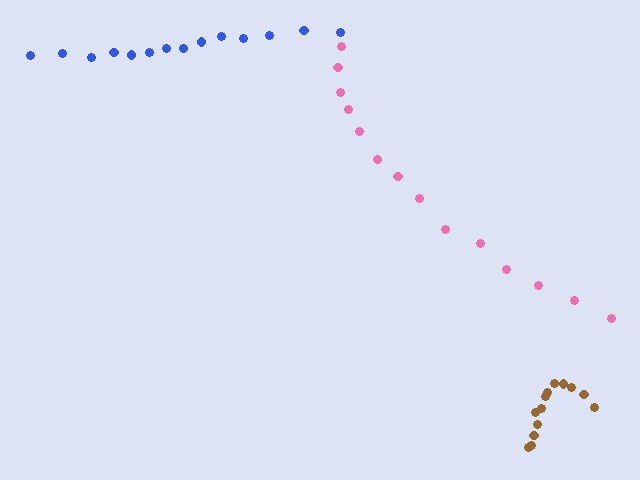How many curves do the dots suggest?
There are 3 distinct paths.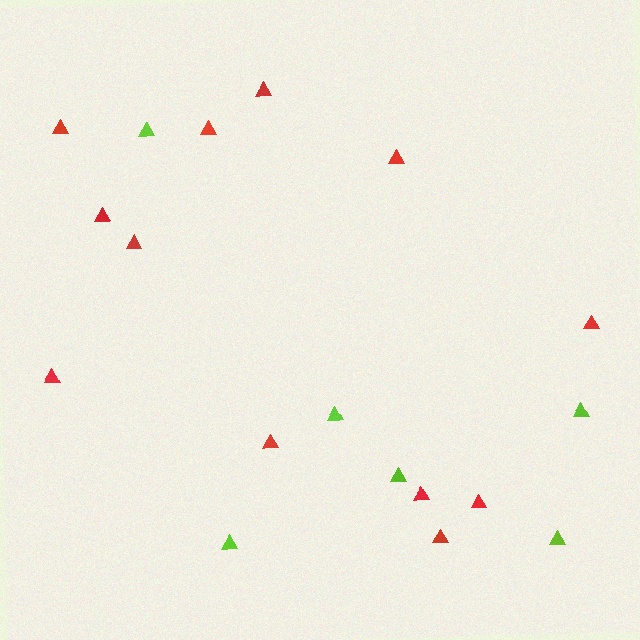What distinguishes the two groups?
There are 2 groups: one group of lime triangles (6) and one group of red triangles (12).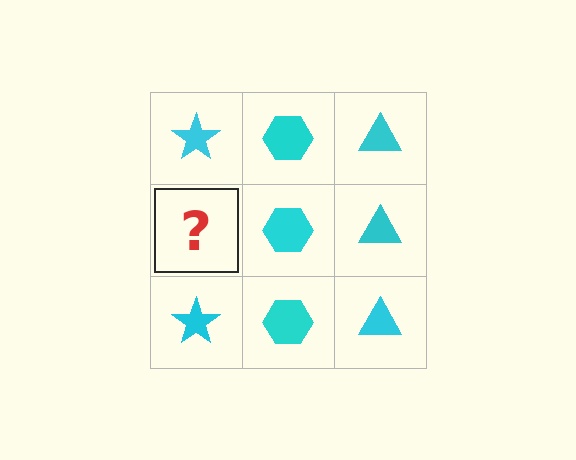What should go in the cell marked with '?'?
The missing cell should contain a cyan star.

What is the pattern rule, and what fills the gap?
The rule is that each column has a consistent shape. The gap should be filled with a cyan star.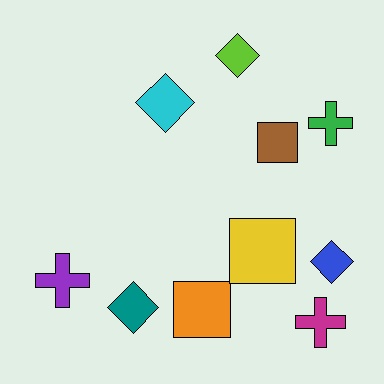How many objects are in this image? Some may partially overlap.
There are 10 objects.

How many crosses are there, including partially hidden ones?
There are 3 crosses.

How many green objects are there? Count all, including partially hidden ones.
There is 1 green object.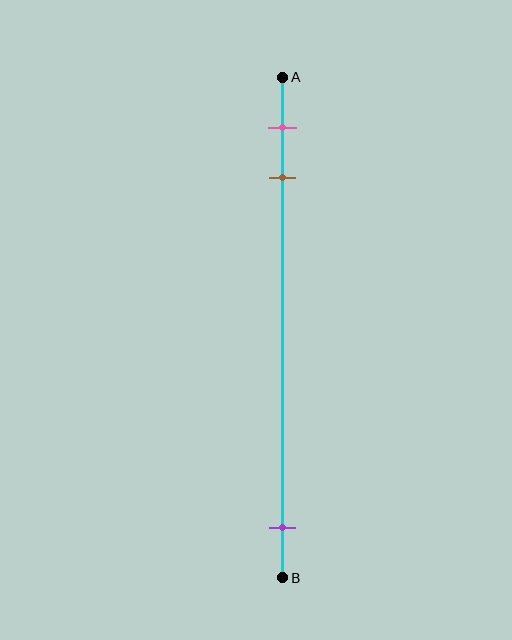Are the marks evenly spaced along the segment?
No, the marks are not evenly spaced.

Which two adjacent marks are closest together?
The pink and brown marks are the closest adjacent pair.